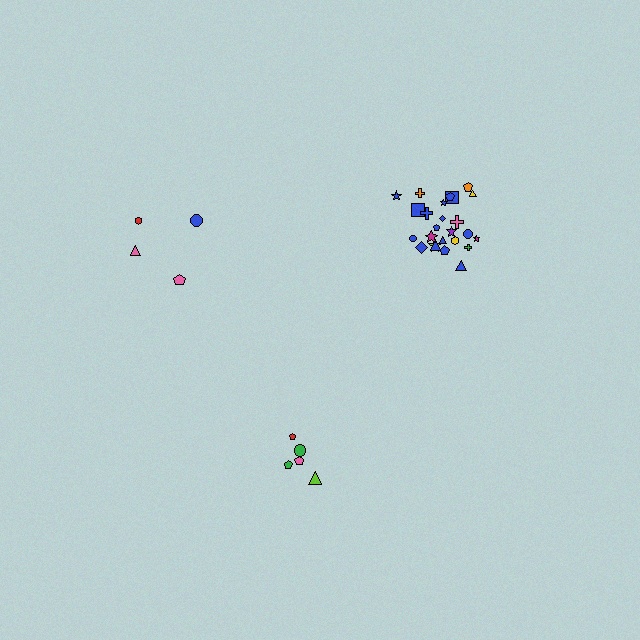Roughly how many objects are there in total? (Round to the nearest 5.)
Roughly 35 objects in total.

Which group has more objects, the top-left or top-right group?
The top-right group.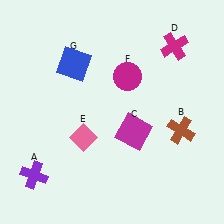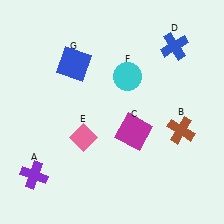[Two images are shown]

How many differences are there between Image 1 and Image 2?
There are 2 differences between the two images.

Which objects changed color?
D changed from magenta to blue. F changed from magenta to cyan.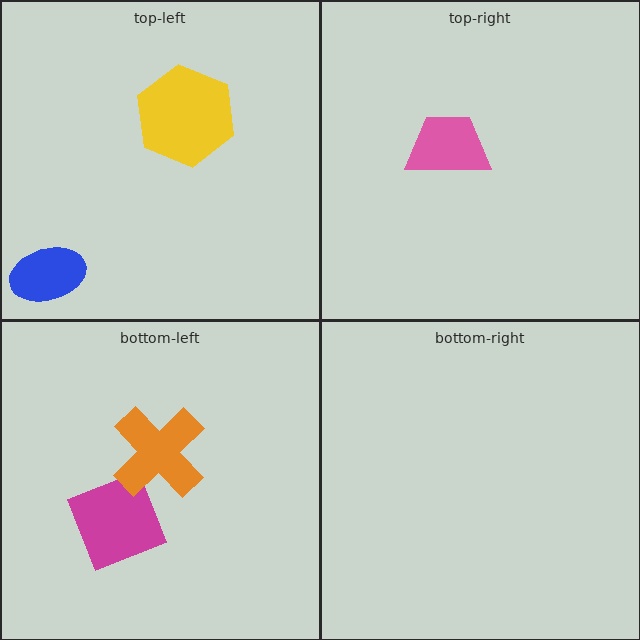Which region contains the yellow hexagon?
The top-left region.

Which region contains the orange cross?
The bottom-left region.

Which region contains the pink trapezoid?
The top-right region.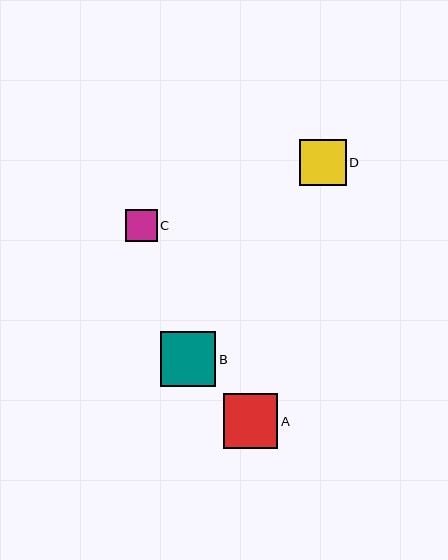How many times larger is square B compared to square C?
Square B is approximately 1.7 times the size of square C.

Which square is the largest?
Square B is the largest with a size of approximately 55 pixels.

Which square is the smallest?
Square C is the smallest with a size of approximately 32 pixels.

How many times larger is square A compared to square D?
Square A is approximately 1.2 times the size of square D.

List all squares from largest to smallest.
From largest to smallest: B, A, D, C.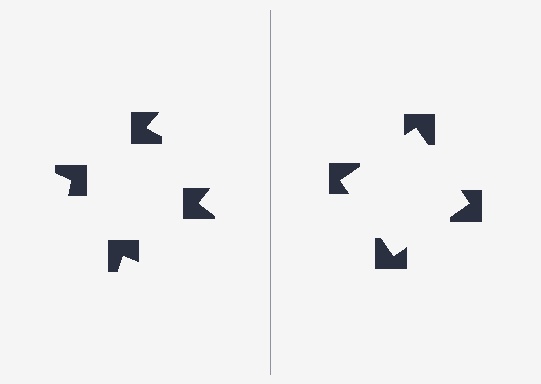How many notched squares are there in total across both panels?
8 — 4 on each side.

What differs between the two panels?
The notched squares are positioned identically on both sides; only the wedge orientations differ. On the right they align to a square; on the left they are misaligned.